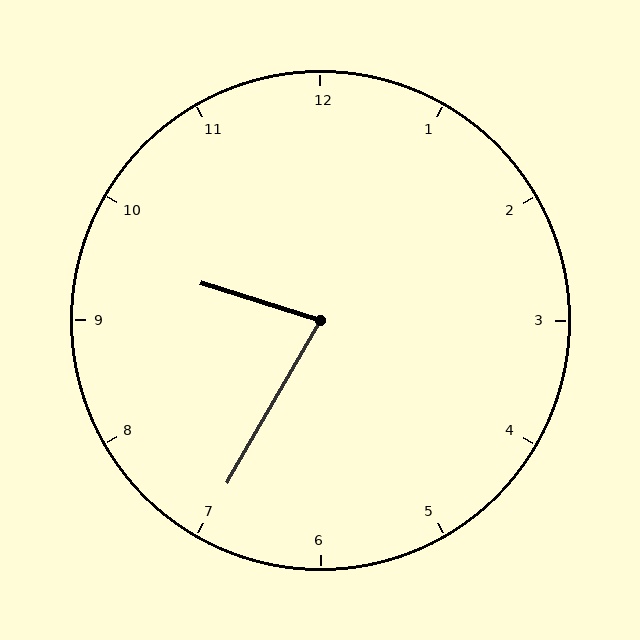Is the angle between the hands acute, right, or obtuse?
It is acute.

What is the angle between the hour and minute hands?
Approximately 78 degrees.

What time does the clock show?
9:35.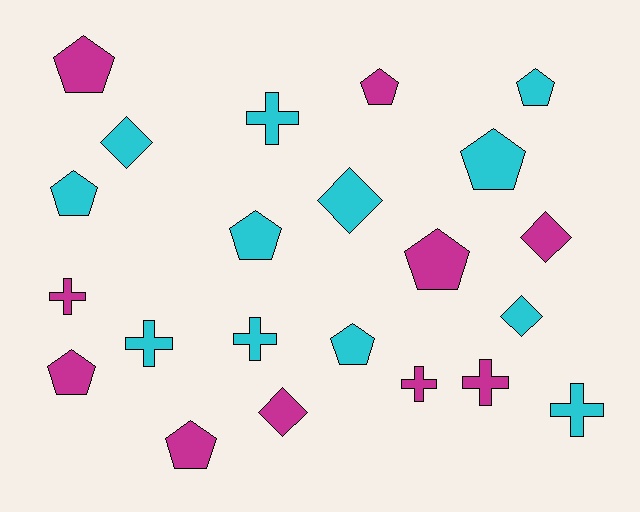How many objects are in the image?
There are 22 objects.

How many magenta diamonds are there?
There are 2 magenta diamonds.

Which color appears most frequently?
Cyan, with 12 objects.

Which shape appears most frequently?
Pentagon, with 10 objects.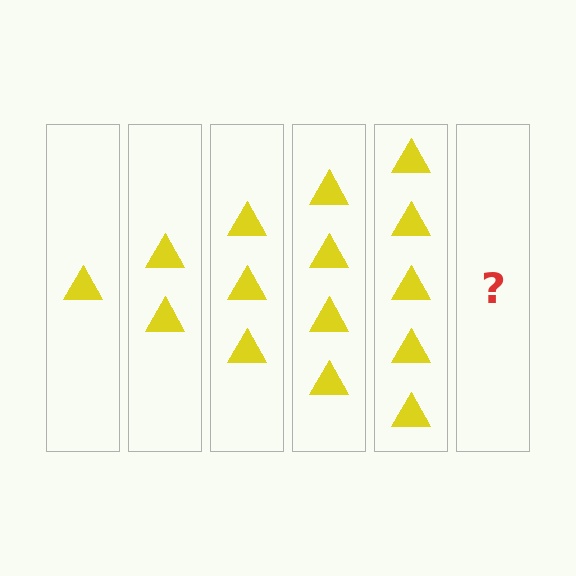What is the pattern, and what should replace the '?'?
The pattern is that each step adds one more triangle. The '?' should be 6 triangles.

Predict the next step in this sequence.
The next step is 6 triangles.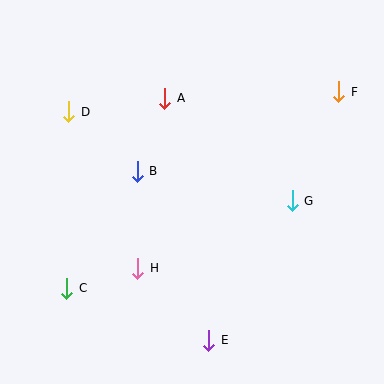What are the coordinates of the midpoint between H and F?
The midpoint between H and F is at (238, 180).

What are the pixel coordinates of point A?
Point A is at (165, 99).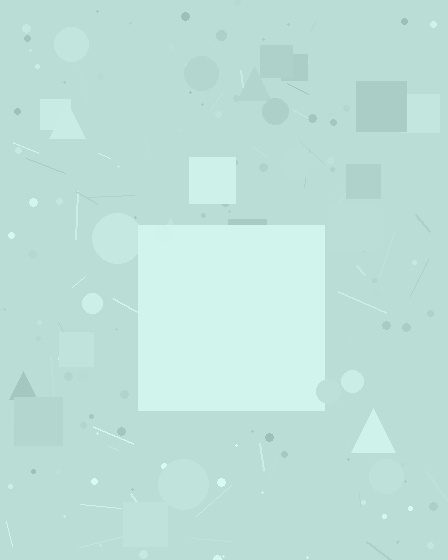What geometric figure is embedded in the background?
A square is embedded in the background.